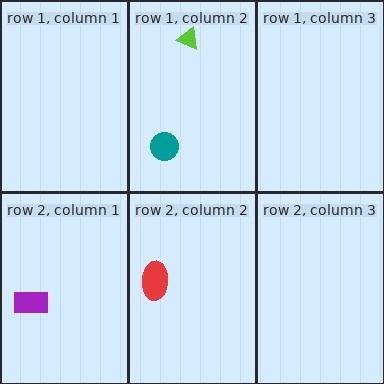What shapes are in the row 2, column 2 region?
The red ellipse.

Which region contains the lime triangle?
The row 1, column 2 region.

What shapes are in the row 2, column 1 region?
The purple rectangle.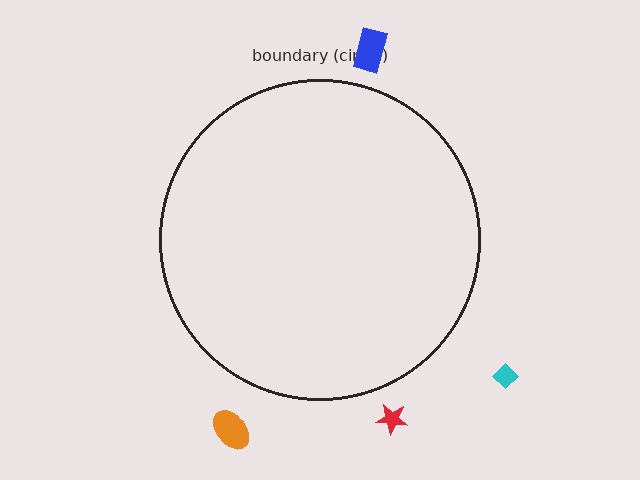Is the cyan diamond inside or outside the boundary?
Outside.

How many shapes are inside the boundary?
0 inside, 4 outside.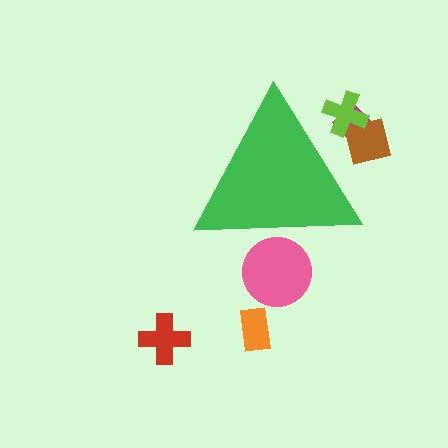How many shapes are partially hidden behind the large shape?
4 shapes are partially hidden.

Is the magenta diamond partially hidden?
Yes, the magenta diamond is partially hidden behind the green triangle.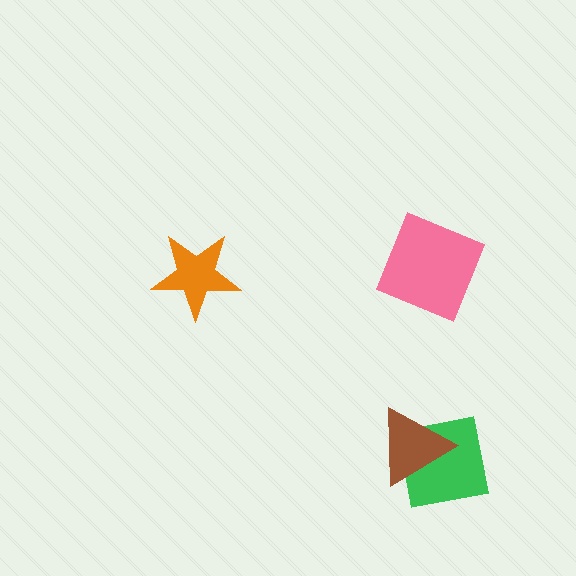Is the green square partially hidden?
Yes, it is partially covered by another shape.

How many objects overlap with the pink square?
0 objects overlap with the pink square.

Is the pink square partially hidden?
No, no other shape covers it.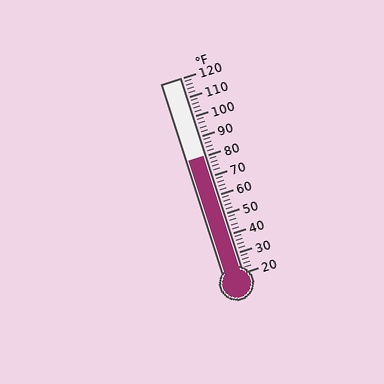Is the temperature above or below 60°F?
The temperature is above 60°F.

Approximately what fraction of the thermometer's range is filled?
The thermometer is filled to approximately 60% of its range.